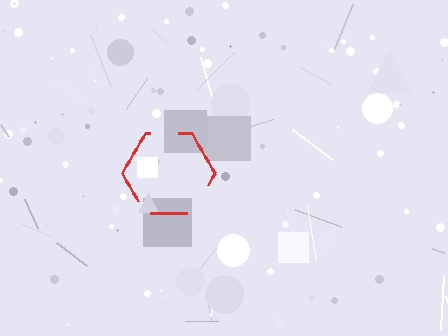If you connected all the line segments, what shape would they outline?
They would outline a hexagon.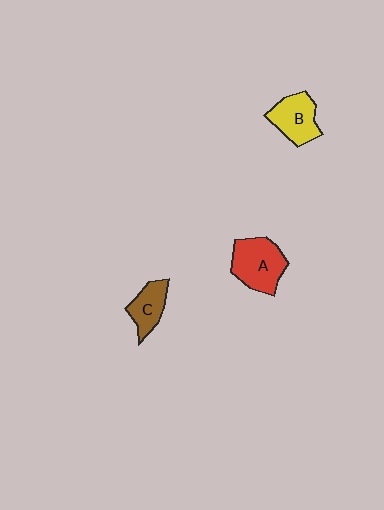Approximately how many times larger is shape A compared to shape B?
Approximately 1.3 times.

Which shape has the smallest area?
Shape C (brown).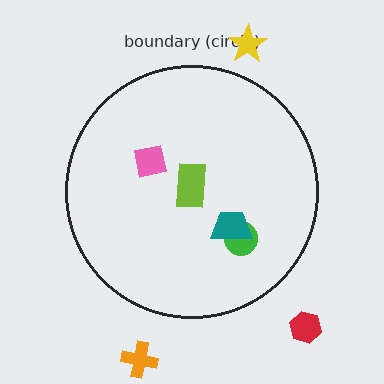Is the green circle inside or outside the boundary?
Inside.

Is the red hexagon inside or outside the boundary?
Outside.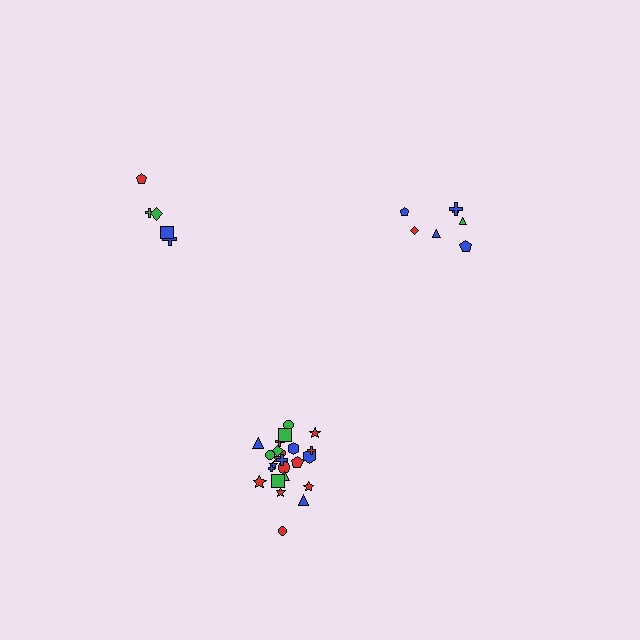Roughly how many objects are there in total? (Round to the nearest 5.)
Roughly 35 objects in total.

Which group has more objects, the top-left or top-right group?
The top-right group.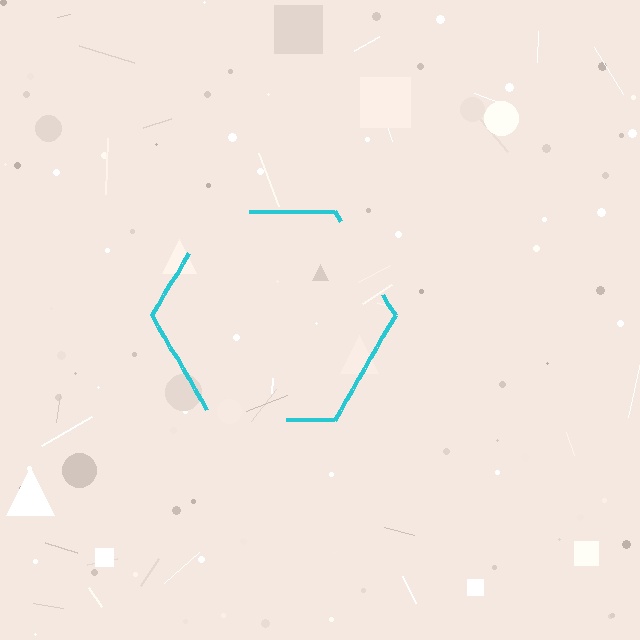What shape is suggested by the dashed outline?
The dashed outline suggests a hexagon.